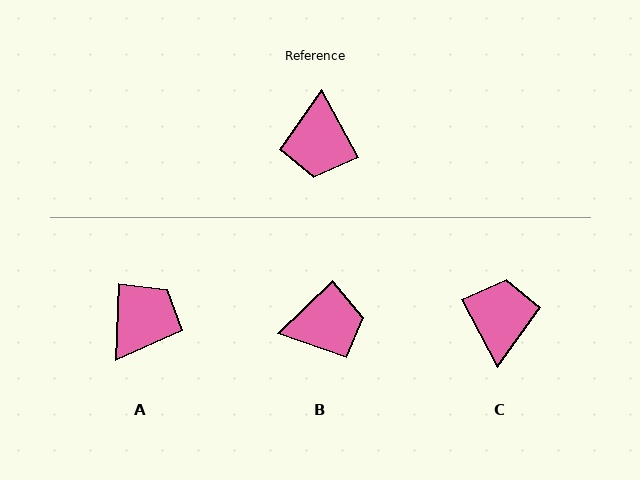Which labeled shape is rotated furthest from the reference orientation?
C, about 179 degrees away.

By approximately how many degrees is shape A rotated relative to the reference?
Approximately 149 degrees counter-clockwise.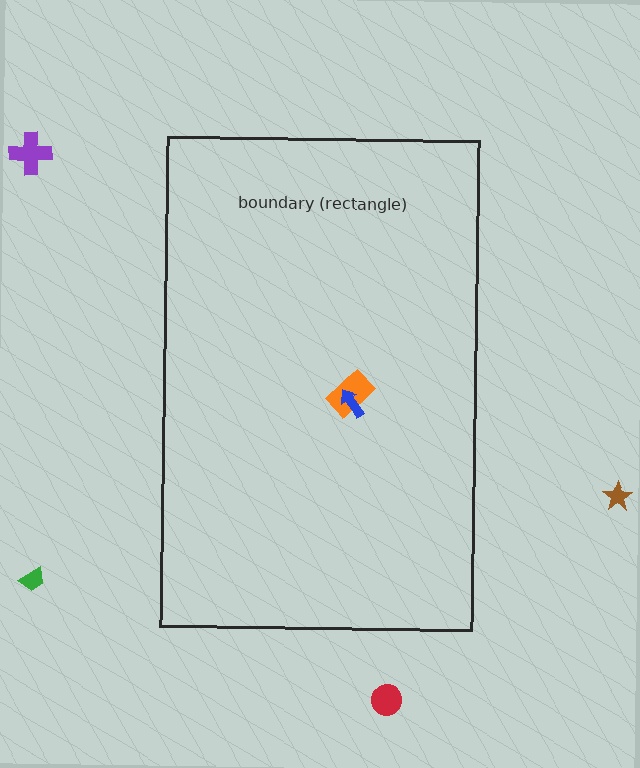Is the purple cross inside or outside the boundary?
Outside.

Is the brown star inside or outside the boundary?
Outside.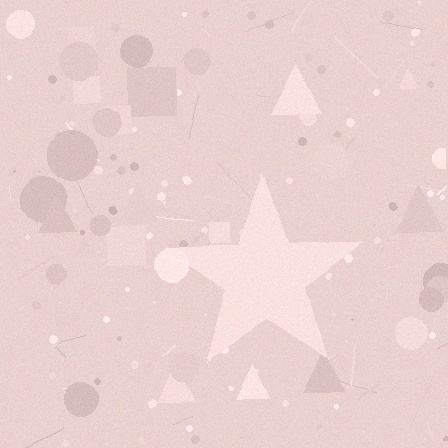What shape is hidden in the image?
A star is hidden in the image.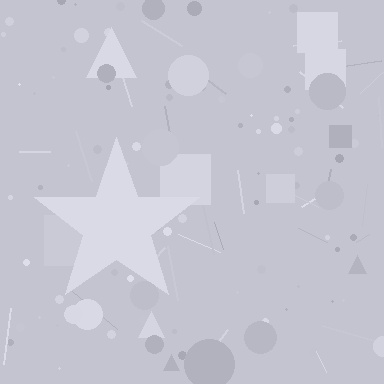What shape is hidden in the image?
A star is hidden in the image.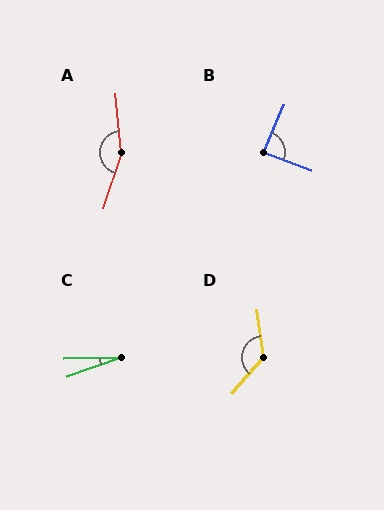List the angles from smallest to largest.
C (18°), B (86°), D (131°), A (156°).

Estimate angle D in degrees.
Approximately 131 degrees.